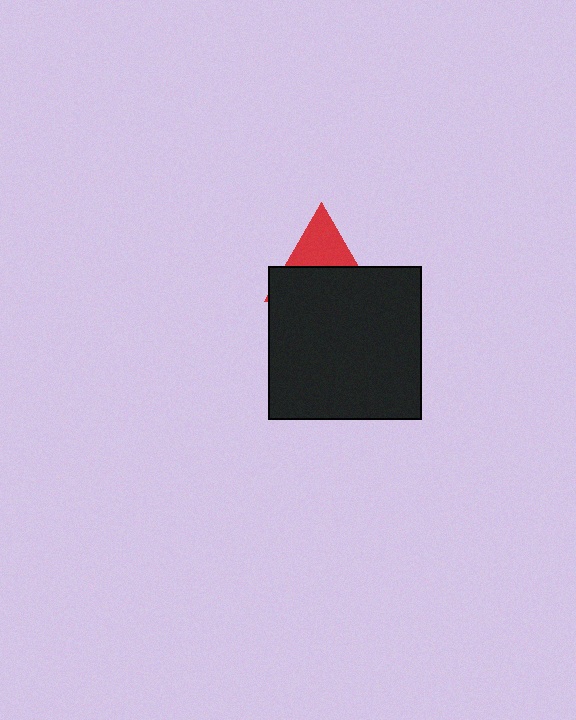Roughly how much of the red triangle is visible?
A small part of it is visible (roughly 41%).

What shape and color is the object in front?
The object in front is a black square.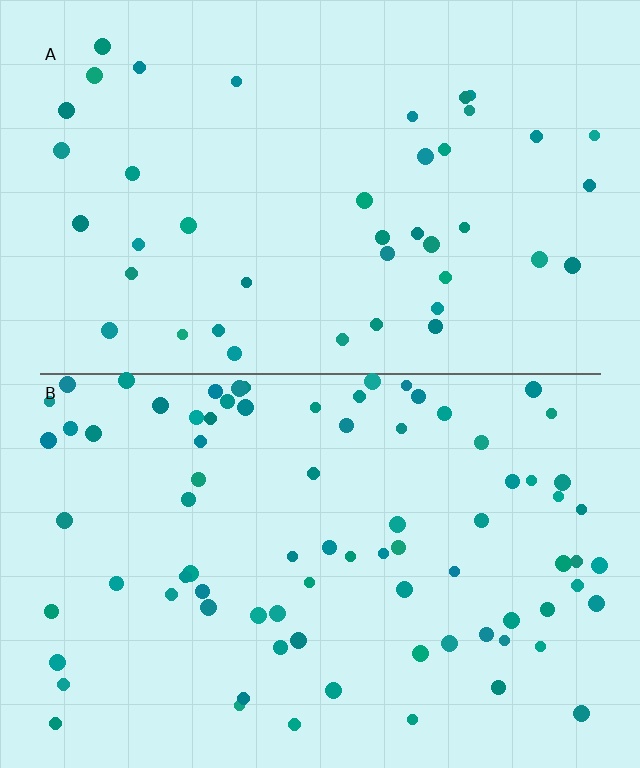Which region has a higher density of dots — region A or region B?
B (the bottom).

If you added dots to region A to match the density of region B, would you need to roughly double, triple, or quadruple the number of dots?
Approximately double.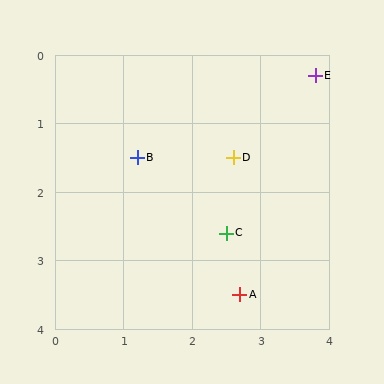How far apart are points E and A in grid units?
Points E and A are about 3.4 grid units apart.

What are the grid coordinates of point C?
Point C is at approximately (2.5, 2.6).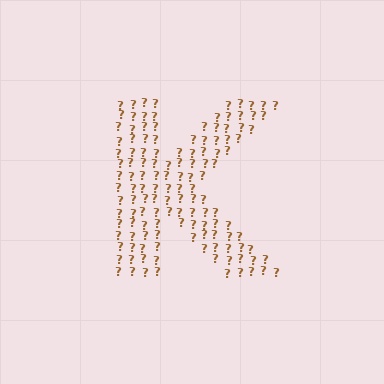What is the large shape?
The large shape is the letter K.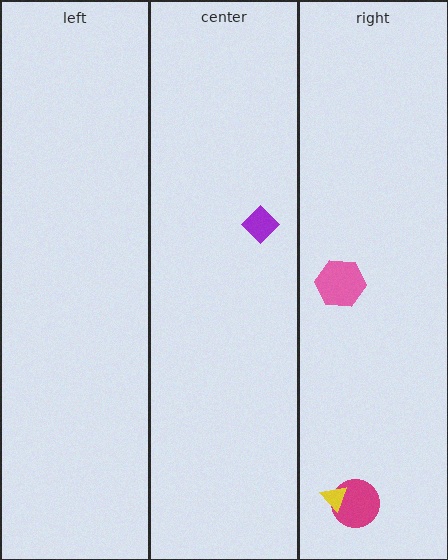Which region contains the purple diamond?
The center region.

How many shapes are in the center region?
1.